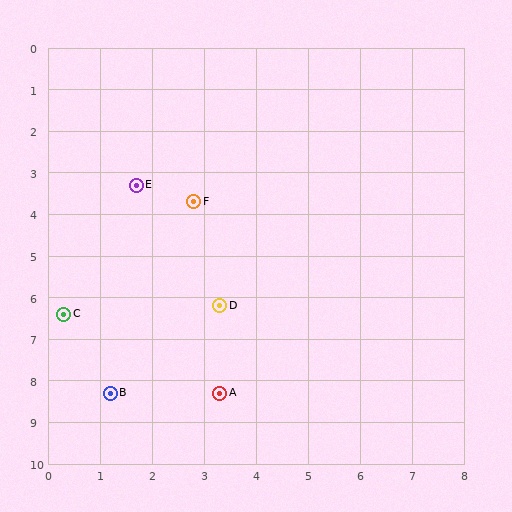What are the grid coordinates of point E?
Point E is at approximately (1.7, 3.3).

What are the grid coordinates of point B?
Point B is at approximately (1.2, 8.3).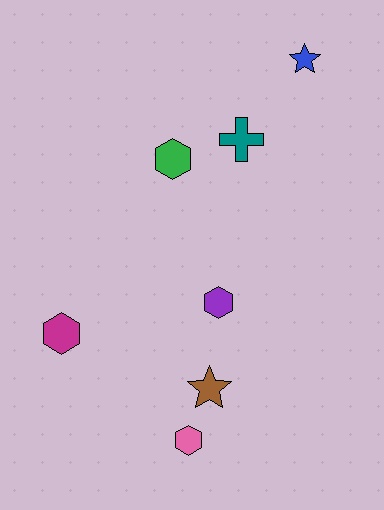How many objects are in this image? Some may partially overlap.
There are 7 objects.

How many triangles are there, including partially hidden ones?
There are no triangles.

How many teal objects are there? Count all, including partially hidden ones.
There is 1 teal object.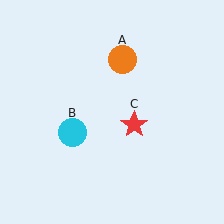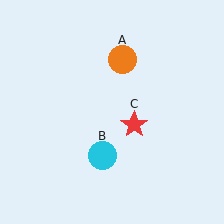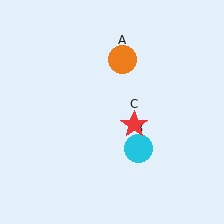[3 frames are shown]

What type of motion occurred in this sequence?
The cyan circle (object B) rotated counterclockwise around the center of the scene.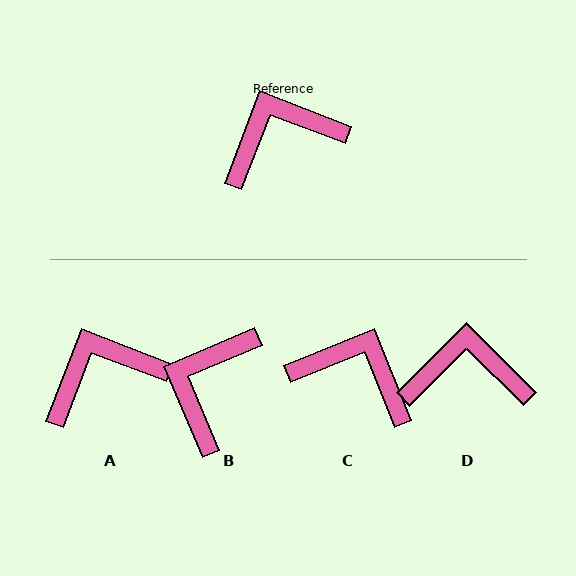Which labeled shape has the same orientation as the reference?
A.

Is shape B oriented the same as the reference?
No, it is off by about 44 degrees.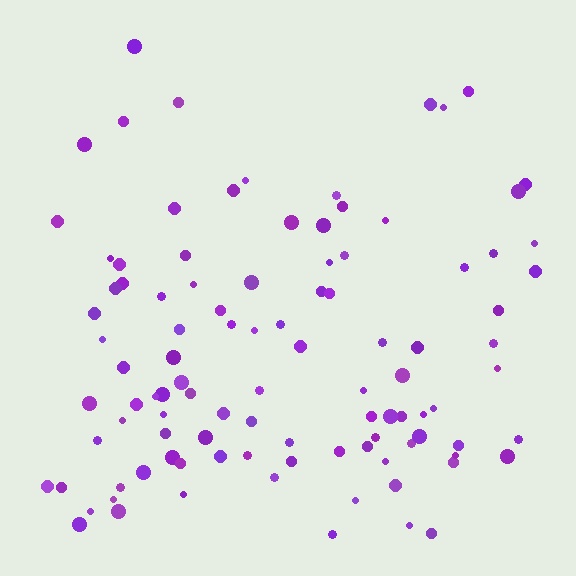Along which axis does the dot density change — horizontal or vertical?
Vertical.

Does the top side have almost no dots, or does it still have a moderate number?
Still a moderate number, just noticeably fewer than the bottom.